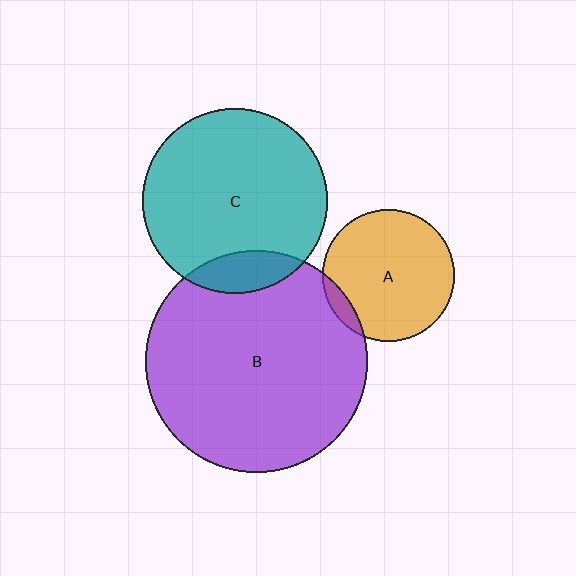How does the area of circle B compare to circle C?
Approximately 1.4 times.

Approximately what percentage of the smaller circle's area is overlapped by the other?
Approximately 10%.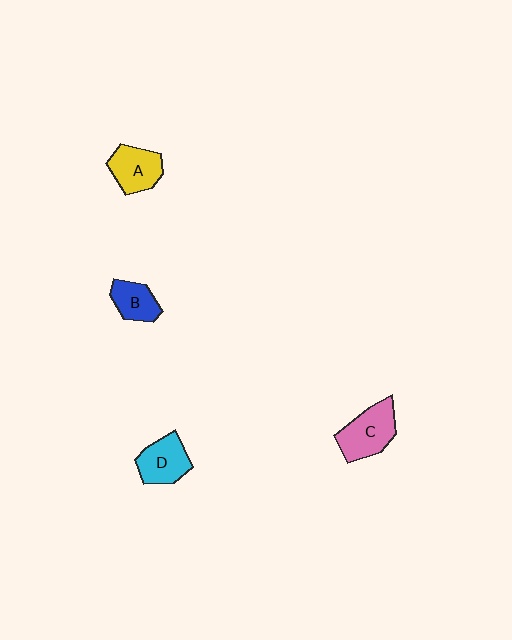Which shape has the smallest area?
Shape B (blue).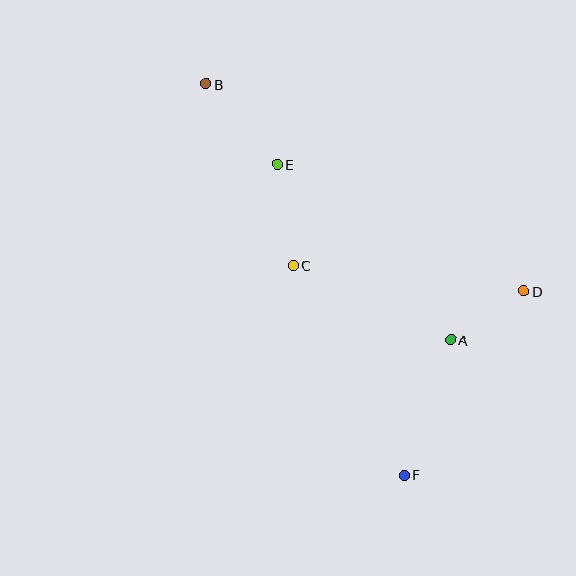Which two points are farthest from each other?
Points B and F are farthest from each other.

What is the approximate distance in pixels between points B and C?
The distance between B and C is approximately 201 pixels.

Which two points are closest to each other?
Points A and D are closest to each other.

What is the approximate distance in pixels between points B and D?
The distance between B and D is approximately 379 pixels.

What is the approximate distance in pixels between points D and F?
The distance between D and F is approximately 219 pixels.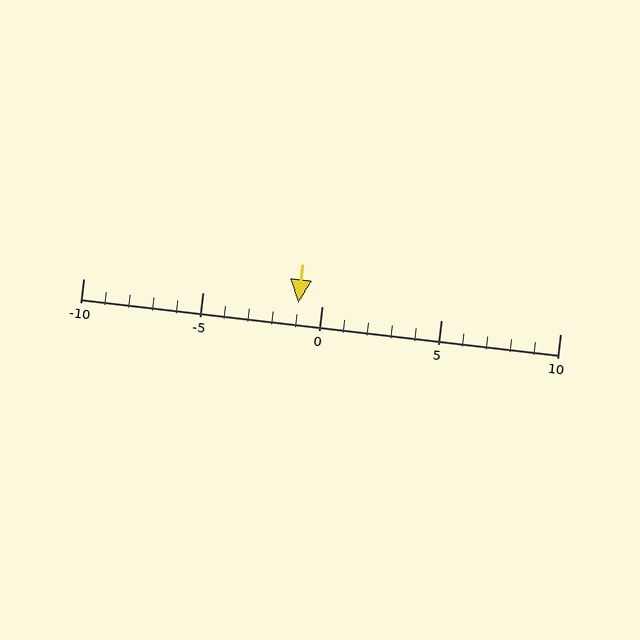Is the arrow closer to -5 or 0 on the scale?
The arrow is closer to 0.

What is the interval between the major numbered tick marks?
The major tick marks are spaced 5 units apart.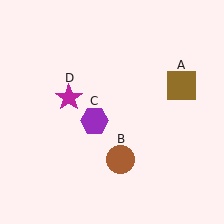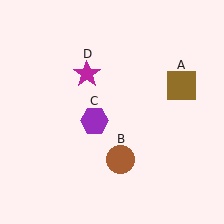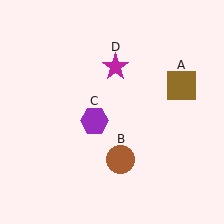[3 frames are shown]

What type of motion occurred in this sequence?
The magenta star (object D) rotated clockwise around the center of the scene.